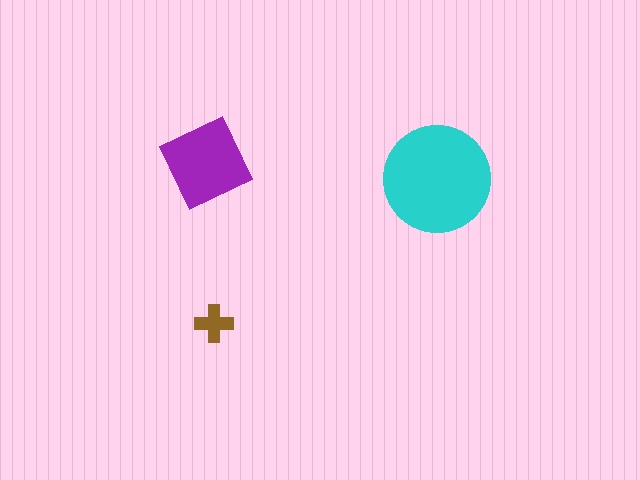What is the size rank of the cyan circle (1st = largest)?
1st.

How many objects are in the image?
There are 3 objects in the image.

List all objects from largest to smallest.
The cyan circle, the purple diamond, the brown cross.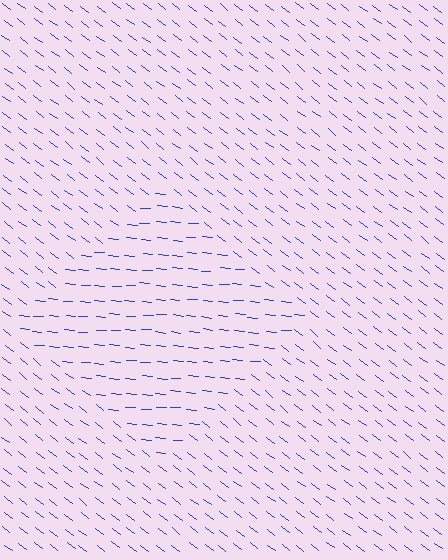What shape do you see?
I see a diamond.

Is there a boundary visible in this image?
Yes, there is a texture boundary formed by a change in line orientation.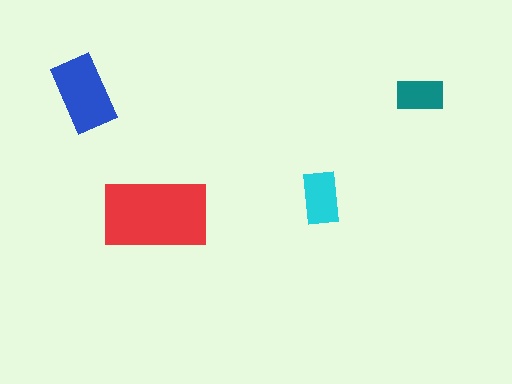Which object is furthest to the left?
The blue rectangle is leftmost.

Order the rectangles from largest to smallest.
the red one, the blue one, the cyan one, the teal one.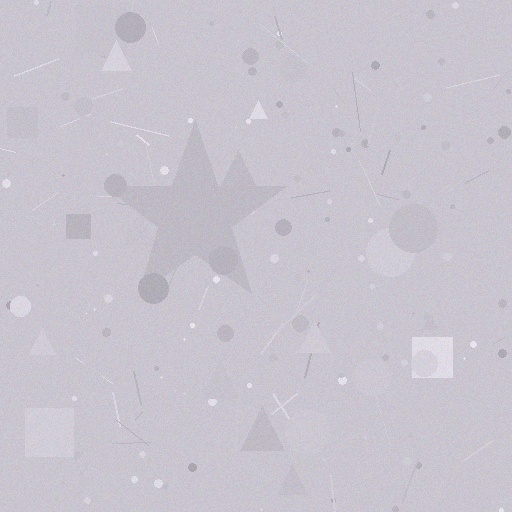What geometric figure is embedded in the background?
A star is embedded in the background.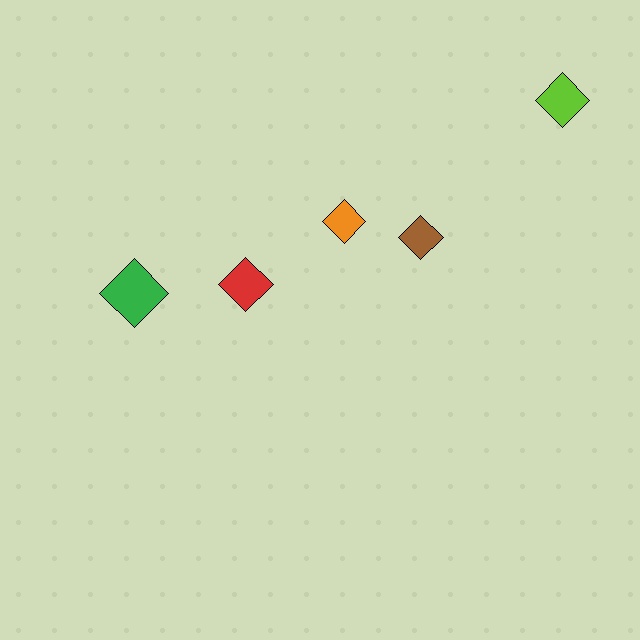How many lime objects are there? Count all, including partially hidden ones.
There is 1 lime object.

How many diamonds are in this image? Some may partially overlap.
There are 5 diamonds.